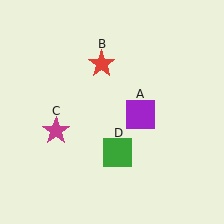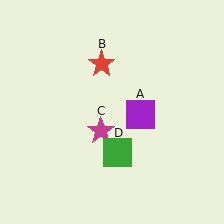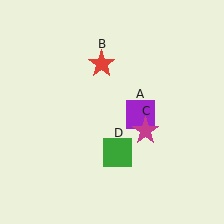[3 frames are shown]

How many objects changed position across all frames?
1 object changed position: magenta star (object C).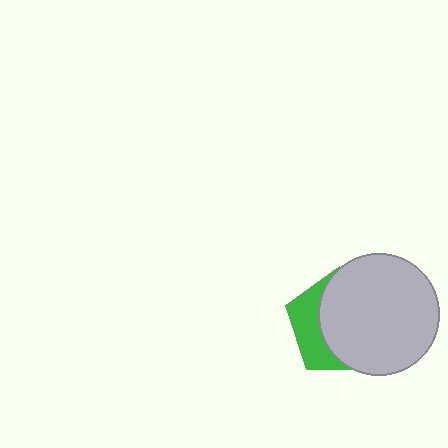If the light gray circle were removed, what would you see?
You would see the complete green pentagon.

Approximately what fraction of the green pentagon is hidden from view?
Roughly 67% of the green pentagon is hidden behind the light gray circle.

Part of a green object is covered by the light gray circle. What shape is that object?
It is a pentagon.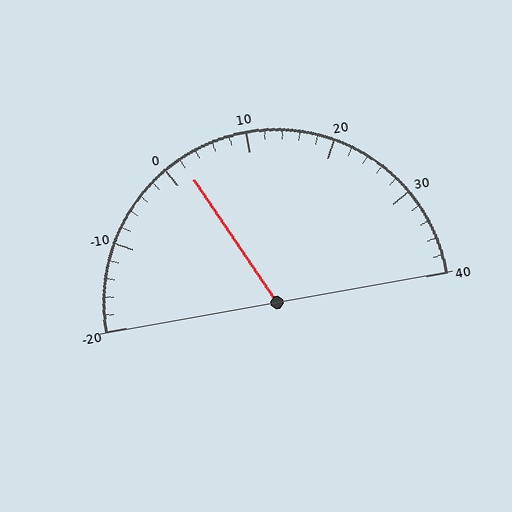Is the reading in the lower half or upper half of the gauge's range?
The reading is in the lower half of the range (-20 to 40).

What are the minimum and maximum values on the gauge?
The gauge ranges from -20 to 40.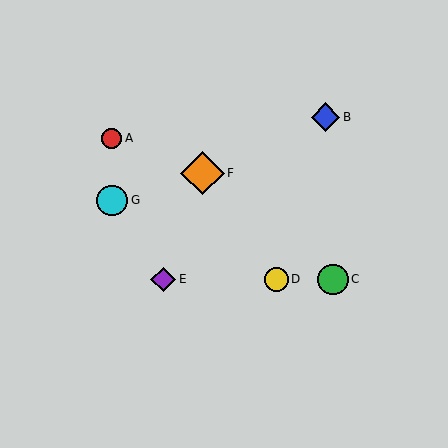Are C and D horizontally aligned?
Yes, both are at y≈280.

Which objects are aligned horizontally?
Objects C, D, E are aligned horizontally.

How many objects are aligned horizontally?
3 objects (C, D, E) are aligned horizontally.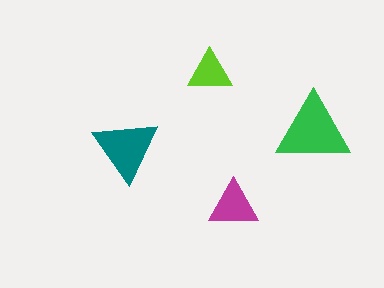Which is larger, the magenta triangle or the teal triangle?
The teal one.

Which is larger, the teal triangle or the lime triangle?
The teal one.